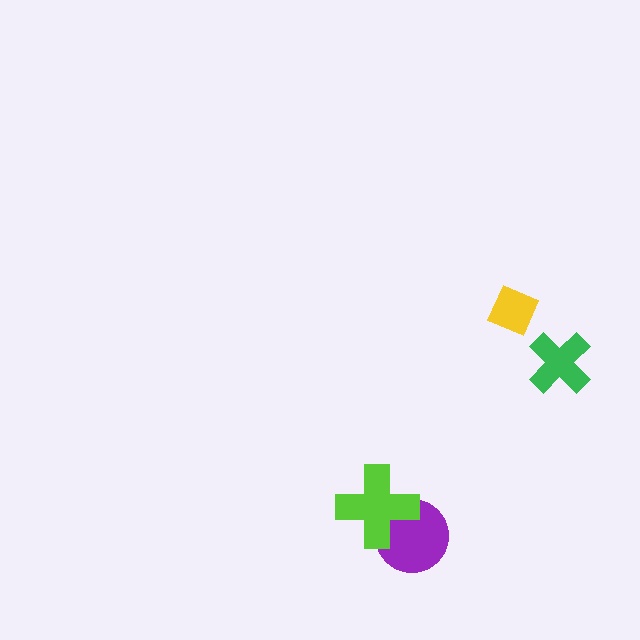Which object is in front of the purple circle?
The lime cross is in front of the purple circle.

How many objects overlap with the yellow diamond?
0 objects overlap with the yellow diamond.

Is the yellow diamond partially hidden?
No, no other shape covers it.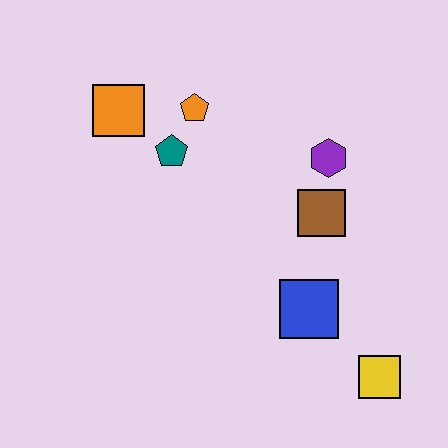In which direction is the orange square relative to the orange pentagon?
The orange square is to the left of the orange pentagon.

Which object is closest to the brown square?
The purple hexagon is closest to the brown square.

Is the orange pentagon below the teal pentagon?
No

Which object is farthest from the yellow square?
The orange square is farthest from the yellow square.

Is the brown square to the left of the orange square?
No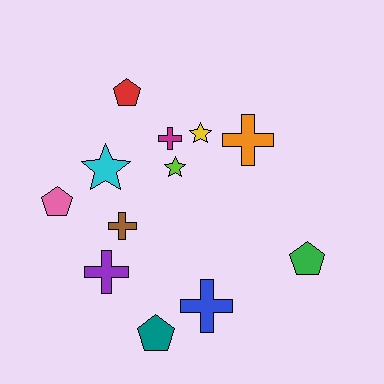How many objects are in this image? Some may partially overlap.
There are 12 objects.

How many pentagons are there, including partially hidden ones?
There are 4 pentagons.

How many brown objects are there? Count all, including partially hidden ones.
There is 1 brown object.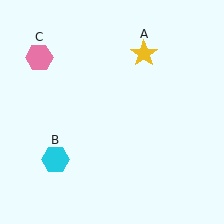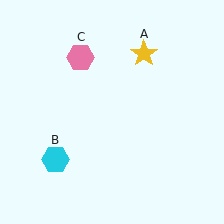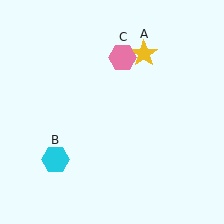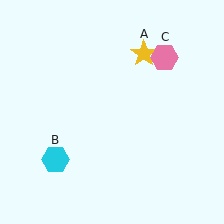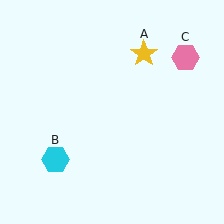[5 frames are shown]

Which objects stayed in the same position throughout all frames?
Yellow star (object A) and cyan hexagon (object B) remained stationary.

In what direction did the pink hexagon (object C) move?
The pink hexagon (object C) moved right.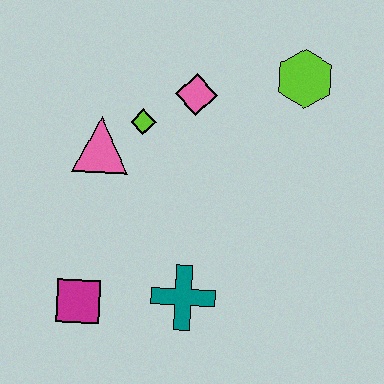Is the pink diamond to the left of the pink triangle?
No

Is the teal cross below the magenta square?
No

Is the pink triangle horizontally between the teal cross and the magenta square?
Yes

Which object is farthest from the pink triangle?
The lime hexagon is farthest from the pink triangle.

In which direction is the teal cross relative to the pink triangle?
The teal cross is below the pink triangle.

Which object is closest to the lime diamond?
The pink triangle is closest to the lime diamond.